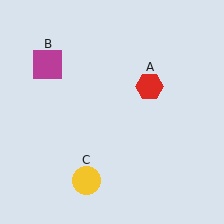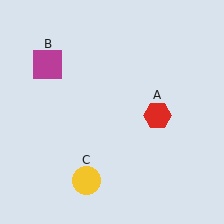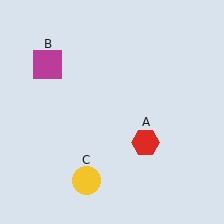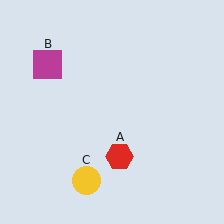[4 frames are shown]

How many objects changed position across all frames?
1 object changed position: red hexagon (object A).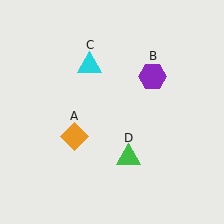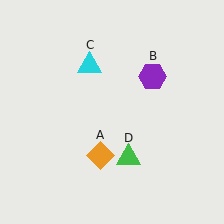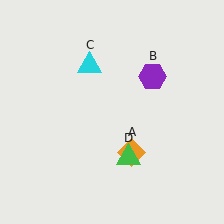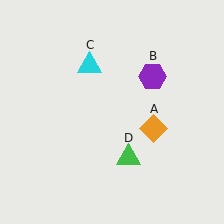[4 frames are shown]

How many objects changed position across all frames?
1 object changed position: orange diamond (object A).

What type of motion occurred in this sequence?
The orange diamond (object A) rotated counterclockwise around the center of the scene.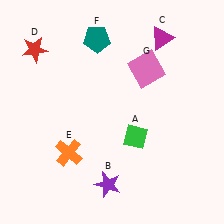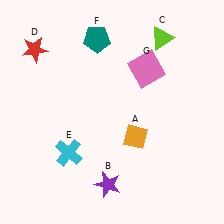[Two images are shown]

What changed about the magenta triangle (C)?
In Image 1, C is magenta. In Image 2, it changed to lime.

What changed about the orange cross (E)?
In Image 1, E is orange. In Image 2, it changed to cyan.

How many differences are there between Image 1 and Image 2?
There are 3 differences between the two images.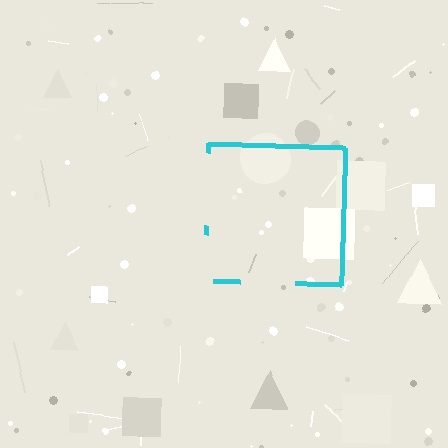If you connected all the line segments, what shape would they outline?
They would outline a square.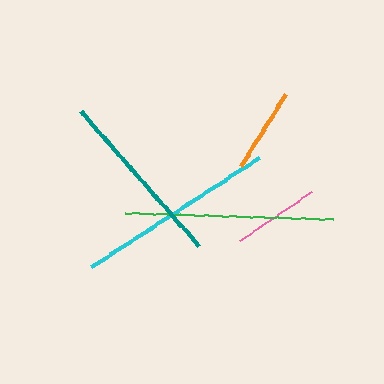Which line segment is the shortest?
The orange line is the shortest at approximately 84 pixels.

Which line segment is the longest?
The green line is the longest at approximately 209 pixels.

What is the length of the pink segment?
The pink segment is approximately 87 pixels long.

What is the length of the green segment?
The green segment is approximately 209 pixels long.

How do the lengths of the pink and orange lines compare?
The pink and orange lines are approximately the same length.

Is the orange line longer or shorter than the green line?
The green line is longer than the orange line.